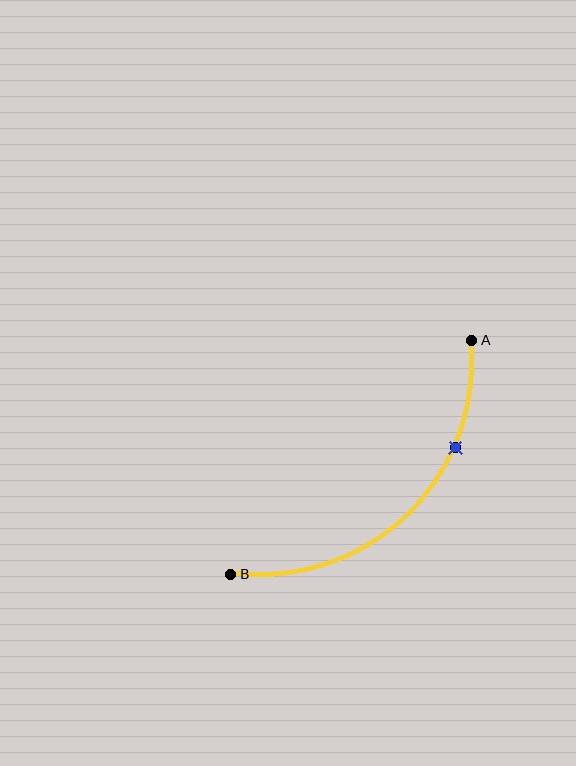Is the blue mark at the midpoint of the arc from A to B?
No. The blue mark lies on the arc but is closer to endpoint A. The arc midpoint would be at the point on the curve equidistant along the arc from both A and B.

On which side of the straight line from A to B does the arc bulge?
The arc bulges below and to the right of the straight line connecting A and B.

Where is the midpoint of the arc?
The arc midpoint is the point on the curve farthest from the straight line joining A and B. It sits below and to the right of that line.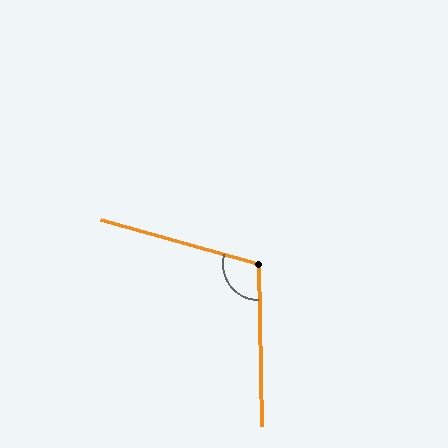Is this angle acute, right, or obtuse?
It is obtuse.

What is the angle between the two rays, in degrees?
Approximately 107 degrees.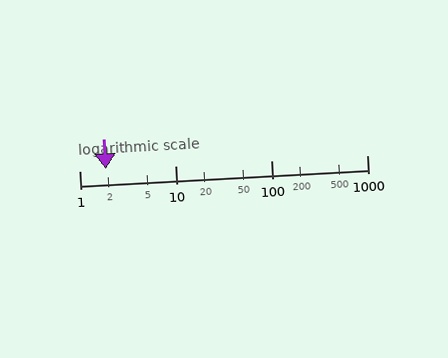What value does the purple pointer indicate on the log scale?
The pointer indicates approximately 1.9.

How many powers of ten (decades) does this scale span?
The scale spans 3 decades, from 1 to 1000.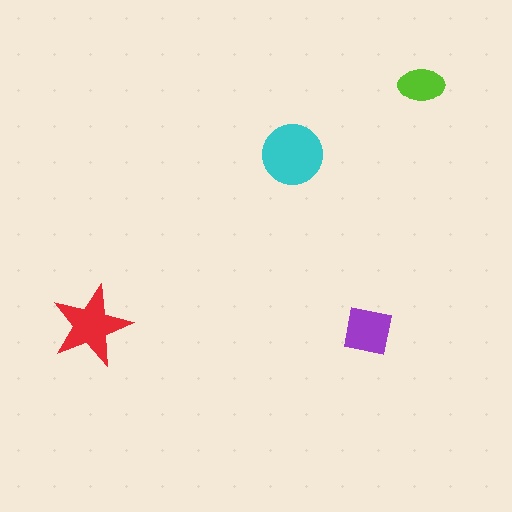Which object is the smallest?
The lime ellipse.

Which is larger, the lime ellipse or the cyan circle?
The cyan circle.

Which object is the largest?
The cyan circle.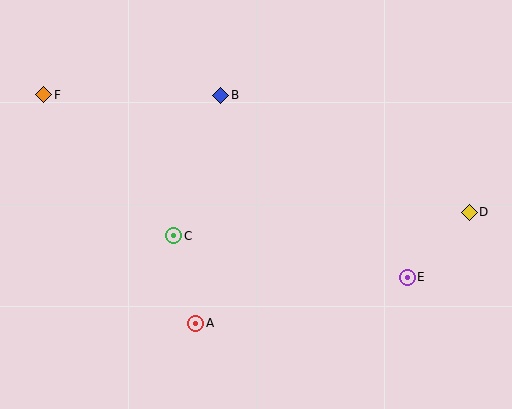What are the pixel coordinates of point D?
Point D is at (469, 212).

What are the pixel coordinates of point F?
Point F is at (44, 95).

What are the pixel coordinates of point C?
Point C is at (174, 236).